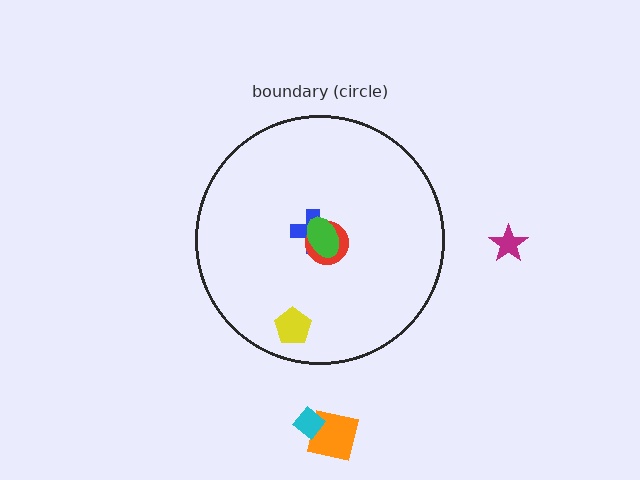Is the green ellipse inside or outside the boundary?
Inside.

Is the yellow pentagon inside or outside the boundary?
Inside.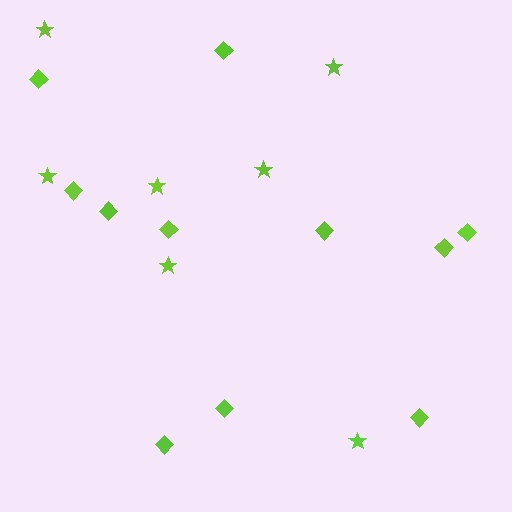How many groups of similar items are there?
There are 2 groups: one group of diamonds (11) and one group of stars (7).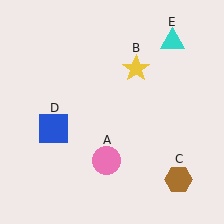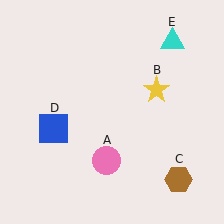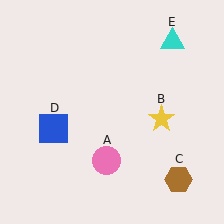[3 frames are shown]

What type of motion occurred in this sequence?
The yellow star (object B) rotated clockwise around the center of the scene.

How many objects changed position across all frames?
1 object changed position: yellow star (object B).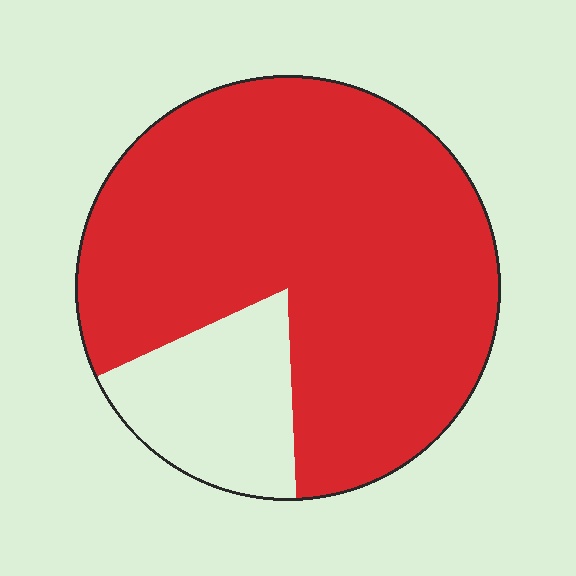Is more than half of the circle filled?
Yes.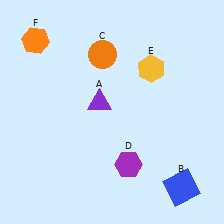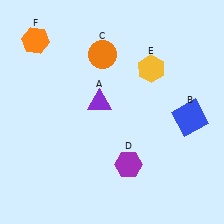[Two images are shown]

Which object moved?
The blue square (B) moved up.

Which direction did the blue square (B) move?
The blue square (B) moved up.